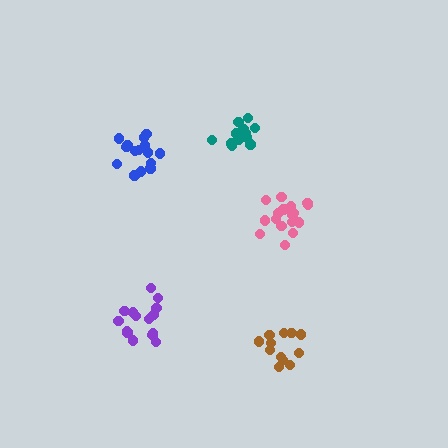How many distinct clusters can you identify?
There are 5 distinct clusters.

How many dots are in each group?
Group 1: 15 dots, Group 2: 15 dots, Group 3: 18 dots, Group 4: 12 dots, Group 5: 13 dots (73 total).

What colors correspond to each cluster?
The clusters are colored: blue, purple, pink, brown, teal.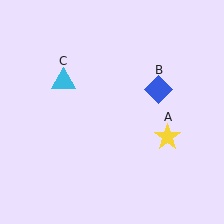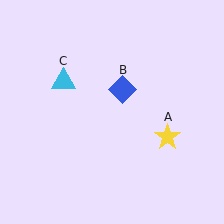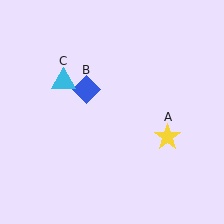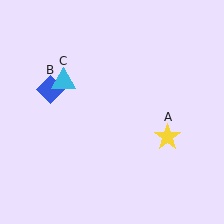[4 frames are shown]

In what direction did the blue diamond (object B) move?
The blue diamond (object B) moved left.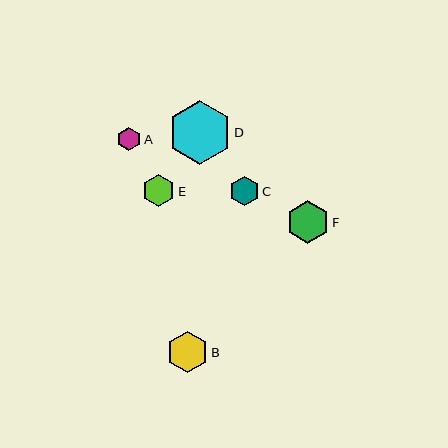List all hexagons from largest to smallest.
From largest to smallest: D, F, B, E, C, A.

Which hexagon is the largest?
Hexagon D is the largest with a size of approximately 63 pixels.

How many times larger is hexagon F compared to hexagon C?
Hexagon F is approximately 1.5 times the size of hexagon C.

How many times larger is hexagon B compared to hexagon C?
Hexagon B is approximately 1.4 times the size of hexagon C.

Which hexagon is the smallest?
Hexagon A is the smallest with a size of approximately 24 pixels.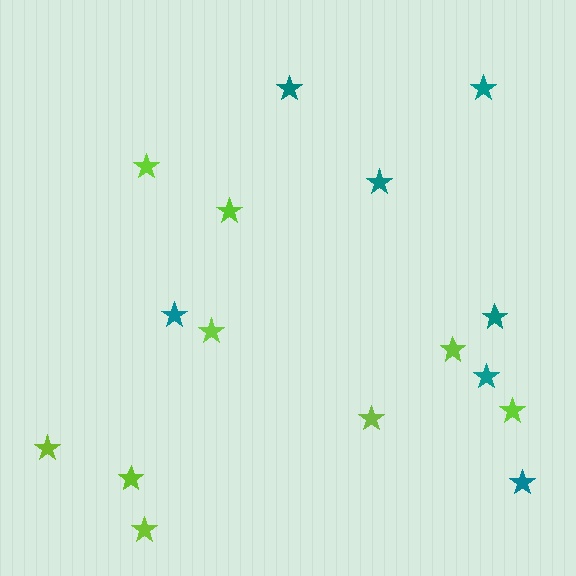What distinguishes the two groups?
There are 2 groups: one group of lime stars (9) and one group of teal stars (7).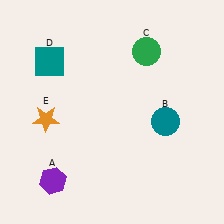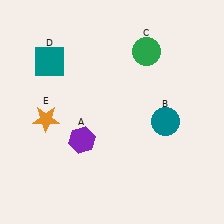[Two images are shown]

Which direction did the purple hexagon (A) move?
The purple hexagon (A) moved up.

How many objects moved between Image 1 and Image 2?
1 object moved between the two images.